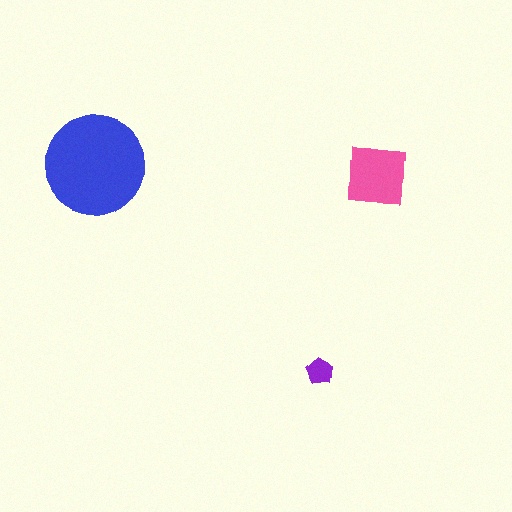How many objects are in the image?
There are 3 objects in the image.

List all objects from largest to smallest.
The blue circle, the pink square, the purple pentagon.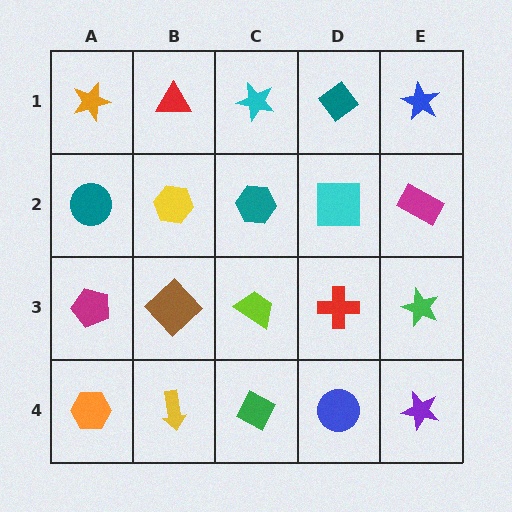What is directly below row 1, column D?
A cyan square.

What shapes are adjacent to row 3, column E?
A magenta rectangle (row 2, column E), a purple star (row 4, column E), a red cross (row 3, column D).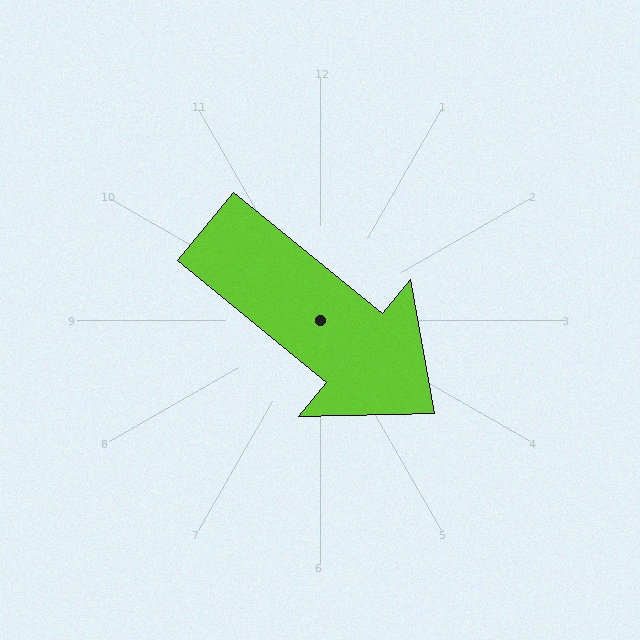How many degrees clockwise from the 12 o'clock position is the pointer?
Approximately 129 degrees.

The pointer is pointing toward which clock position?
Roughly 4 o'clock.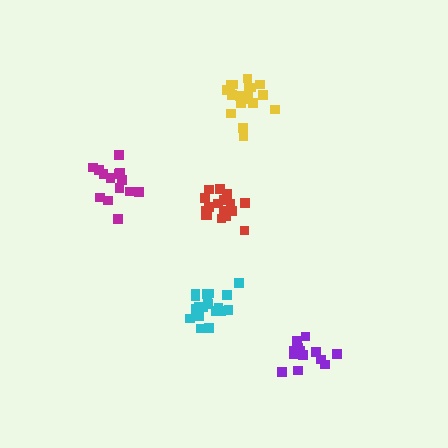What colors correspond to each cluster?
The clusters are colored: magenta, cyan, purple, yellow, red.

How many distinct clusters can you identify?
There are 5 distinct clusters.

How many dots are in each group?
Group 1: 14 dots, Group 2: 19 dots, Group 3: 14 dots, Group 4: 18 dots, Group 5: 17 dots (82 total).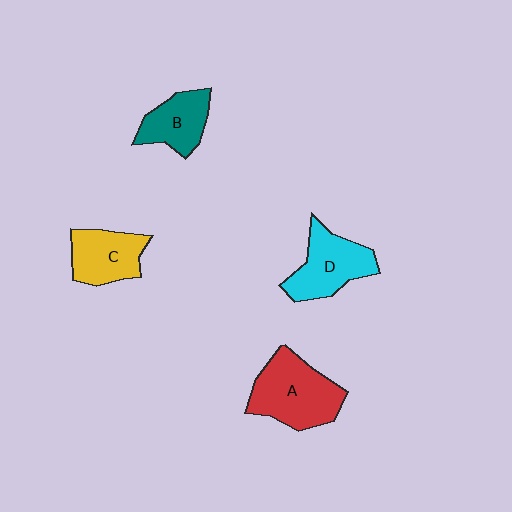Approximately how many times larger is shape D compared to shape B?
Approximately 1.3 times.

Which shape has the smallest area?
Shape B (teal).